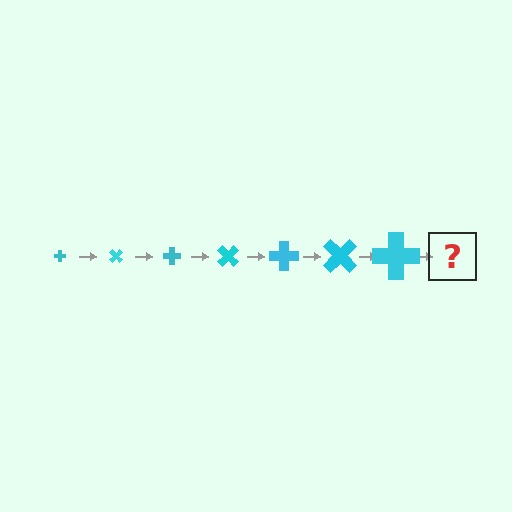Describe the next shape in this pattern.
It should be a cross, larger than the previous one and rotated 315 degrees from the start.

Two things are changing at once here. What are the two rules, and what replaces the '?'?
The two rules are that the cross grows larger each step and it rotates 45 degrees each step. The '?' should be a cross, larger than the previous one and rotated 315 degrees from the start.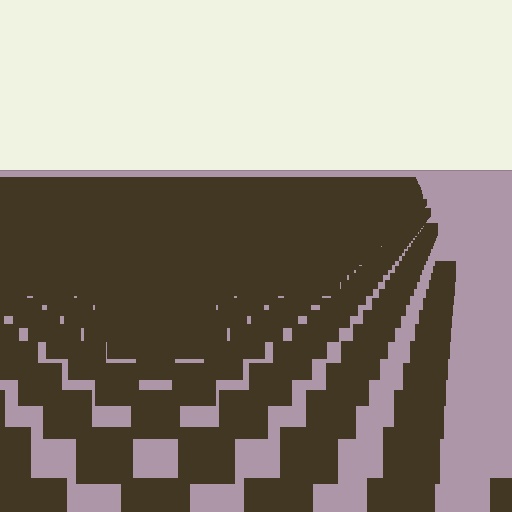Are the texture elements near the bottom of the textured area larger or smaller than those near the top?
Larger. Near the bottom, elements are closer to the viewer and appear at a bigger on-screen size.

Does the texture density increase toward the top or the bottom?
Density increases toward the top.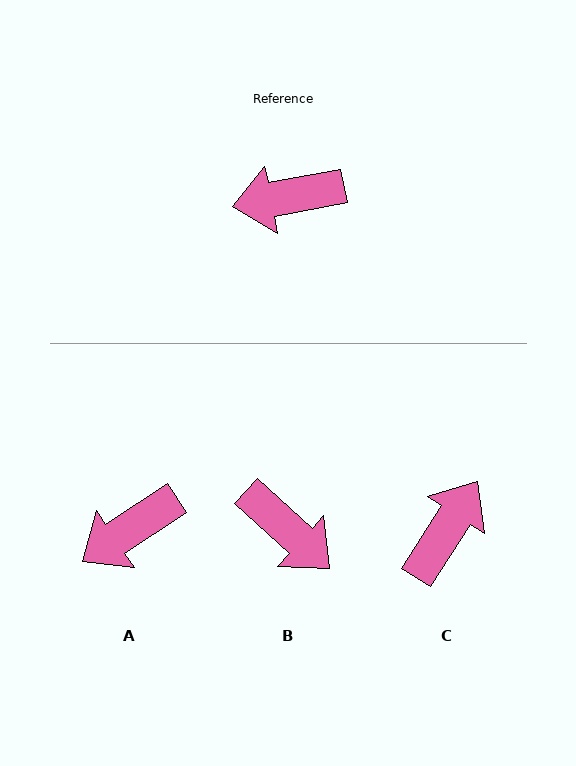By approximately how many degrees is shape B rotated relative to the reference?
Approximately 127 degrees counter-clockwise.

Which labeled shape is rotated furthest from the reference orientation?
C, about 133 degrees away.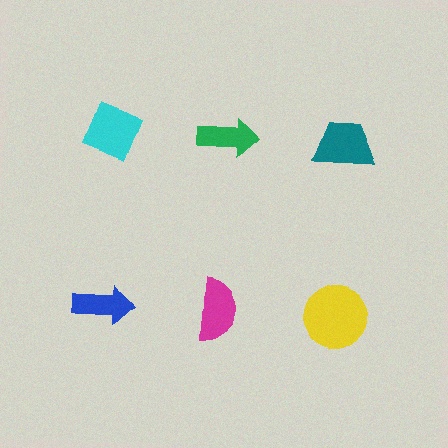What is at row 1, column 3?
A teal trapezoid.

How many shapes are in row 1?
3 shapes.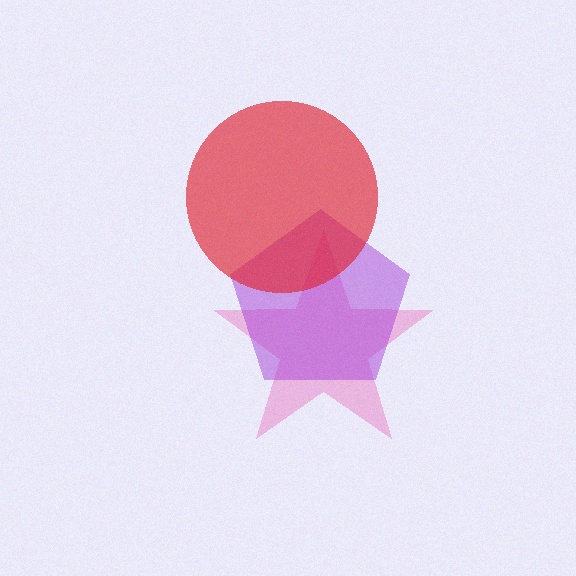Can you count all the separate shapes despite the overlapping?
Yes, there are 3 separate shapes.